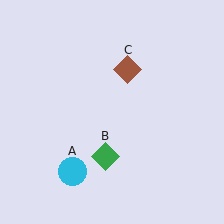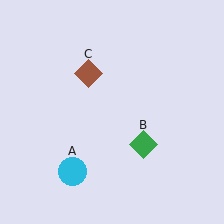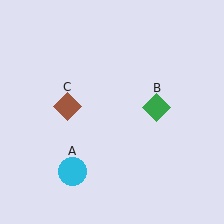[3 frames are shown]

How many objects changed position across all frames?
2 objects changed position: green diamond (object B), brown diamond (object C).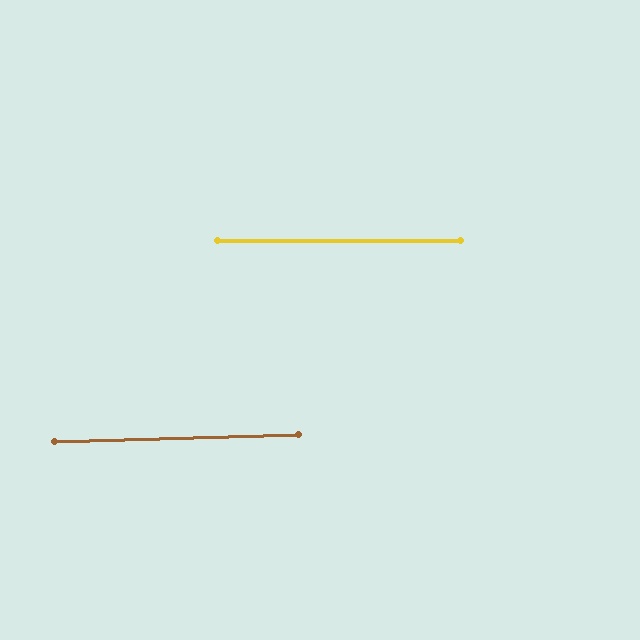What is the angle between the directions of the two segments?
Approximately 2 degrees.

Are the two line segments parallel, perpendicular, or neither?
Parallel — their directions differ by only 1.7°.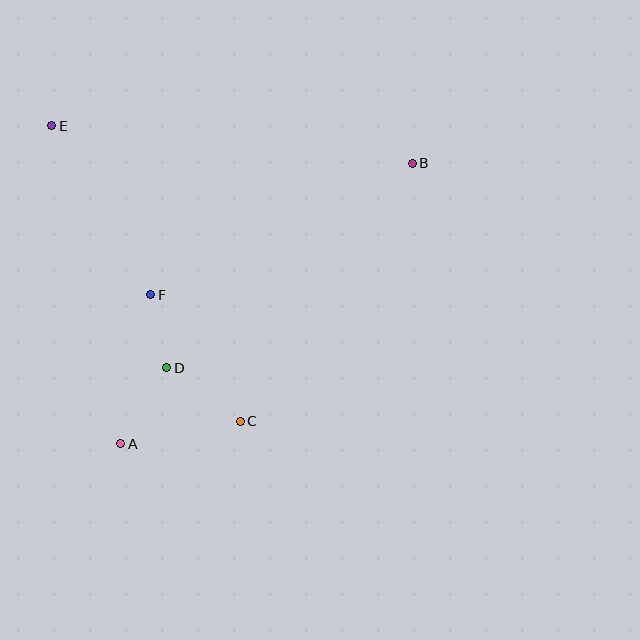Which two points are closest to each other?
Points D and F are closest to each other.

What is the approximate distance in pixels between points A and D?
The distance between A and D is approximately 89 pixels.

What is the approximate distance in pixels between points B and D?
The distance between B and D is approximately 319 pixels.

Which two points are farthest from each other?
Points A and B are farthest from each other.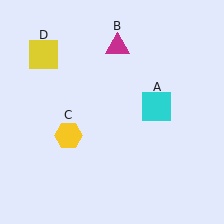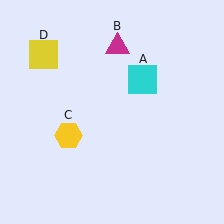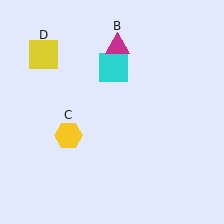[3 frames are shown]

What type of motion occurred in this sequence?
The cyan square (object A) rotated counterclockwise around the center of the scene.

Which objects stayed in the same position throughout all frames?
Magenta triangle (object B) and yellow hexagon (object C) and yellow square (object D) remained stationary.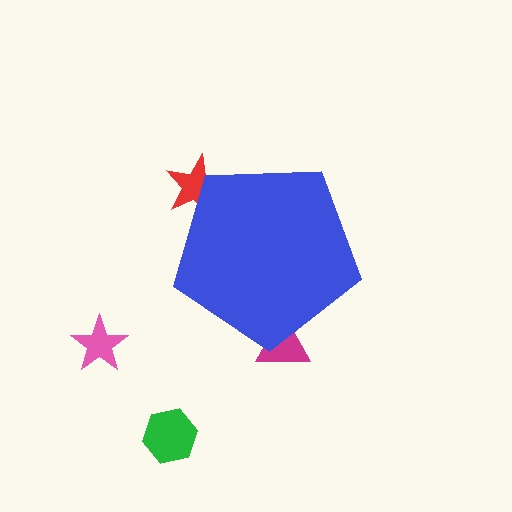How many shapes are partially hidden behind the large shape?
2 shapes are partially hidden.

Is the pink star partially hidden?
No, the pink star is fully visible.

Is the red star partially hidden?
Yes, the red star is partially hidden behind the blue pentagon.